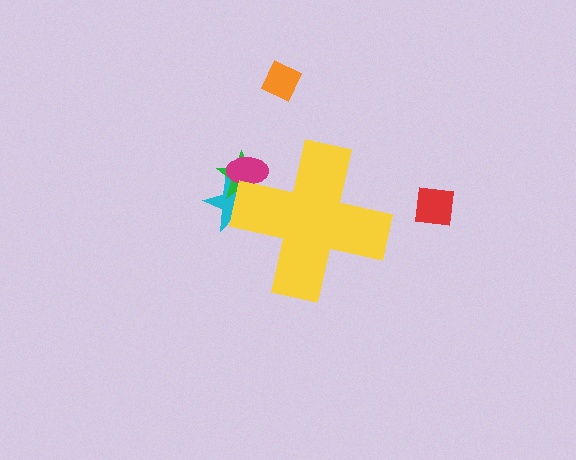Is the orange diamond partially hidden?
No, the orange diamond is fully visible.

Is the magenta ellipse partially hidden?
Yes, the magenta ellipse is partially hidden behind the yellow cross.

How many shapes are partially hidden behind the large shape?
3 shapes are partially hidden.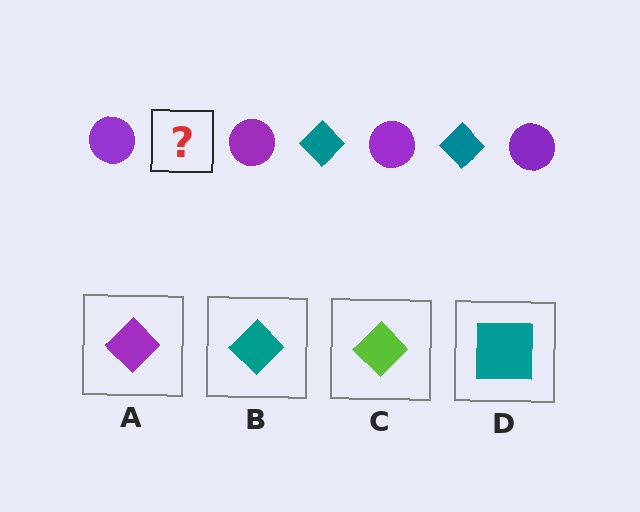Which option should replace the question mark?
Option B.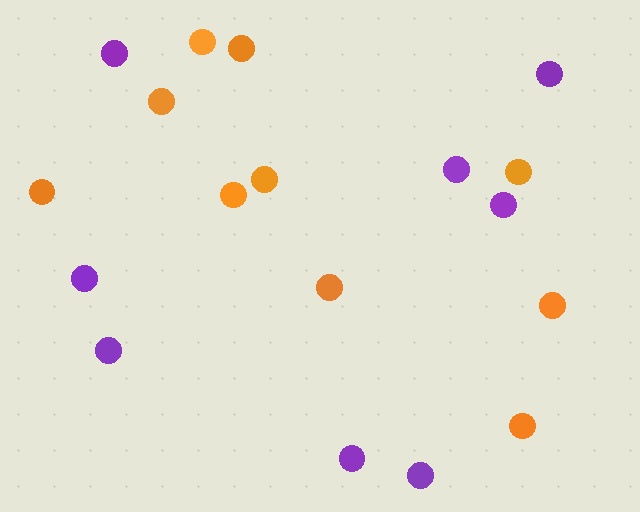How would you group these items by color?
There are 2 groups: one group of orange circles (10) and one group of purple circles (8).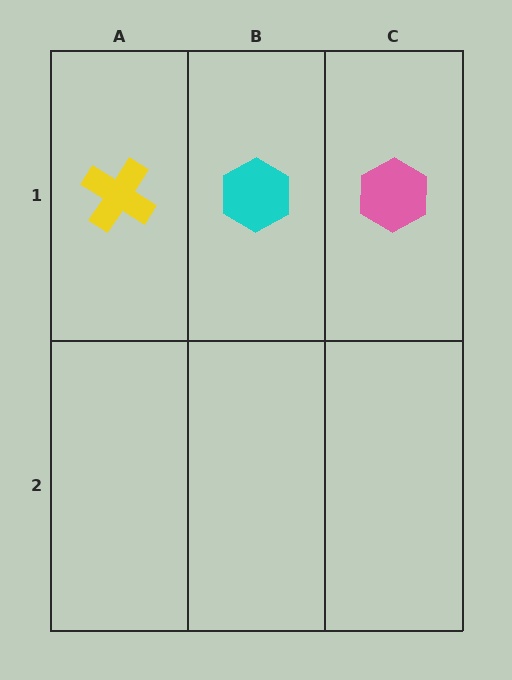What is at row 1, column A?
A yellow cross.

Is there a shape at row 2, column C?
No, that cell is empty.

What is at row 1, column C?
A pink hexagon.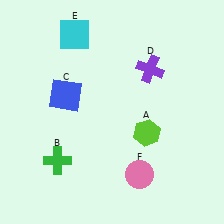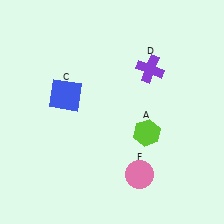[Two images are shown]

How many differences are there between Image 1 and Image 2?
There are 2 differences between the two images.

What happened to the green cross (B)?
The green cross (B) was removed in Image 2. It was in the bottom-left area of Image 1.